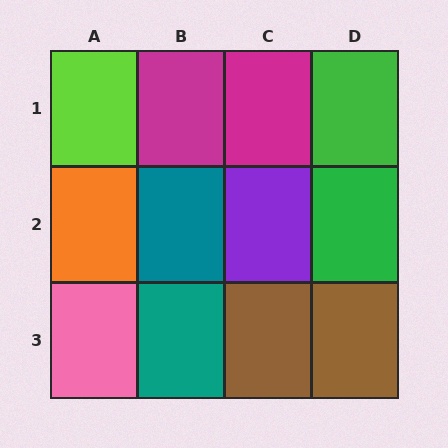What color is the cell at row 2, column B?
Teal.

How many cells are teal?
2 cells are teal.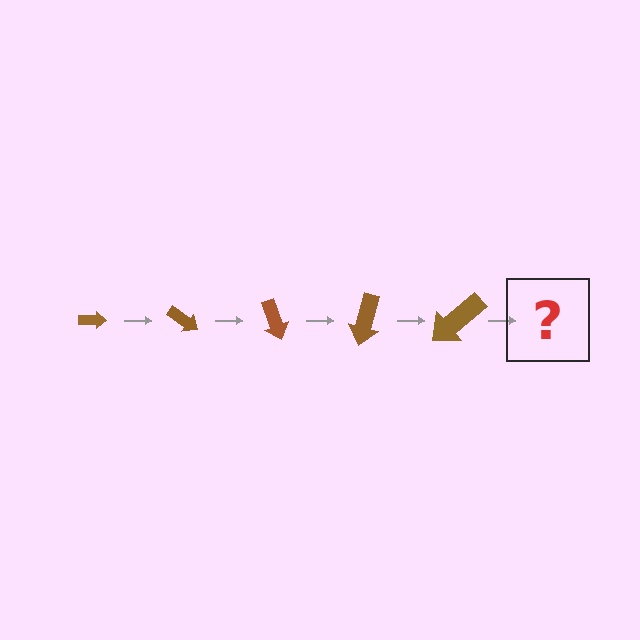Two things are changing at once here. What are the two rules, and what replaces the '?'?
The two rules are that the arrow grows larger each step and it rotates 35 degrees each step. The '?' should be an arrow, larger than the previous one and rotated 175 degrees from the start.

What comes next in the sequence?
The next element should be an arrow, larger than the previous one and rotated 175 degrees from the start.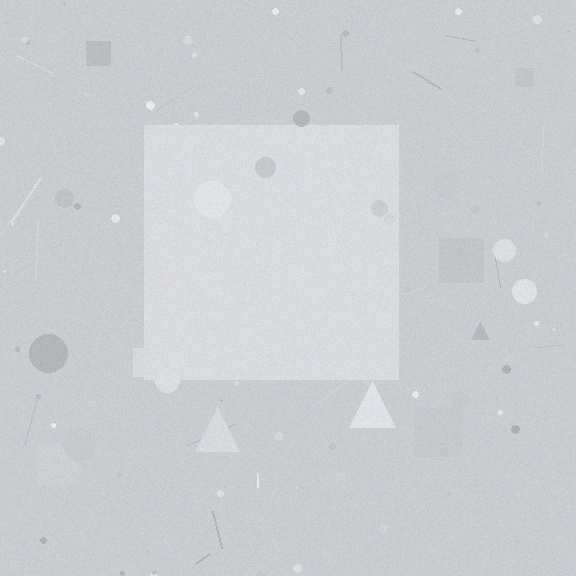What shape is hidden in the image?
A square is hidden in the image.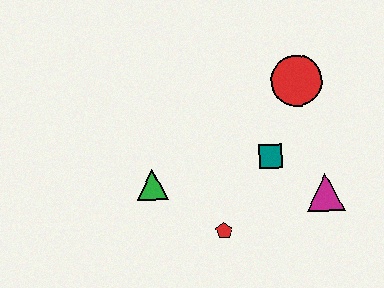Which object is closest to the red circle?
The teal square is closest to the red circle.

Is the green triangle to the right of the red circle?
No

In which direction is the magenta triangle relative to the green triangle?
The magenta triangle is to the right of the green triangle.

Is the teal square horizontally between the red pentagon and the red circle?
Yes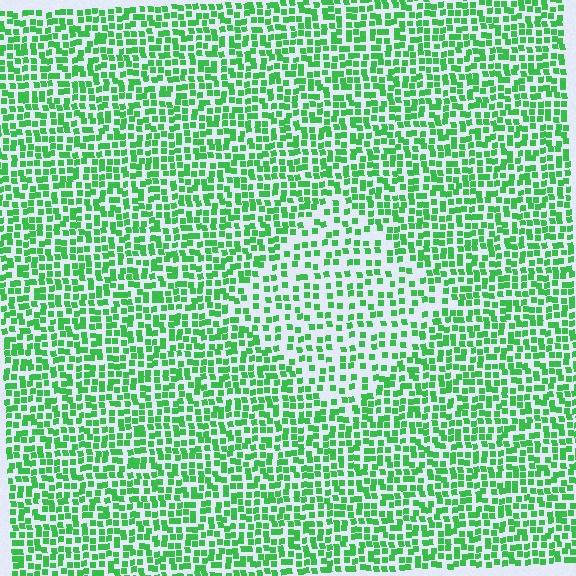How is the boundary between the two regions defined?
The boundary is defined by a change in element density (approximately 1.8x ratio). All elements are the same color, size, and shape.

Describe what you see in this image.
The image contains small green elements arranged at two different densities. A diamond-shaped region is visible where the elements are less densely packed than the surrounding area.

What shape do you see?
I see a diamond.